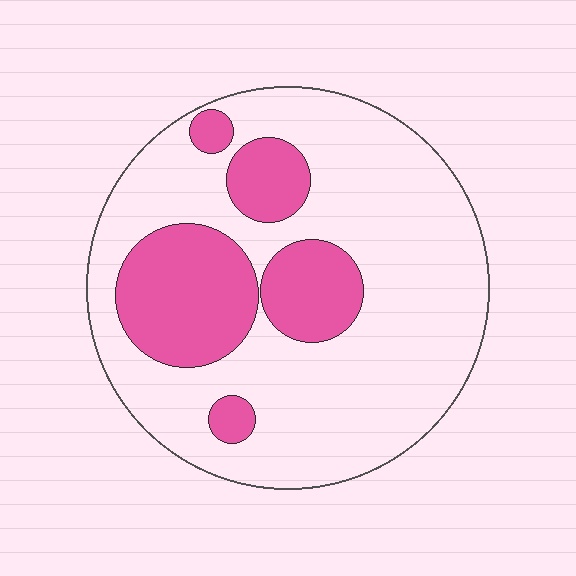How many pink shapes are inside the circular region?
5.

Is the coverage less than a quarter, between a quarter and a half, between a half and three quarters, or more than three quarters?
Between a quarter and a half.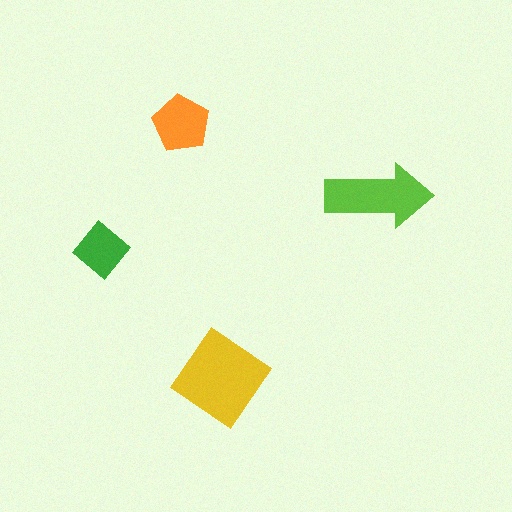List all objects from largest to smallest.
The yellow diamond, the lime arrow, the orange pentagon, the green diamond.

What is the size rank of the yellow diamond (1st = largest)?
1st.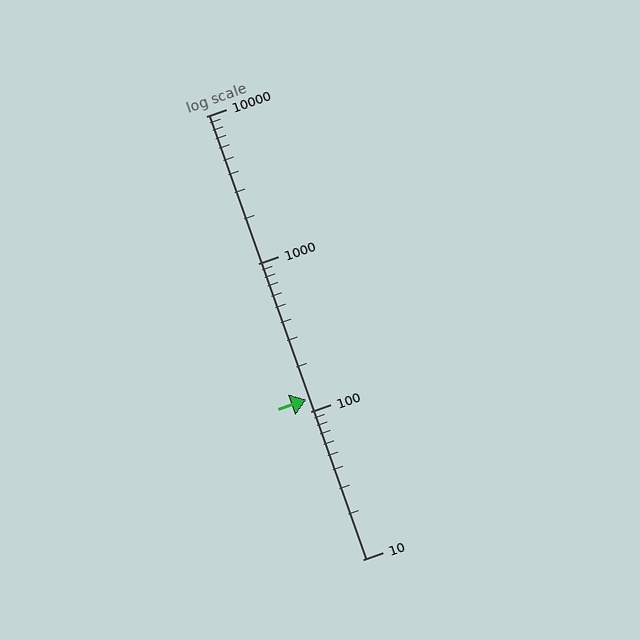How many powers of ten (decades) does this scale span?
The scale spans 3 decades, from 10 to 10000.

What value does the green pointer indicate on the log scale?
The pointer indicates approximately 120.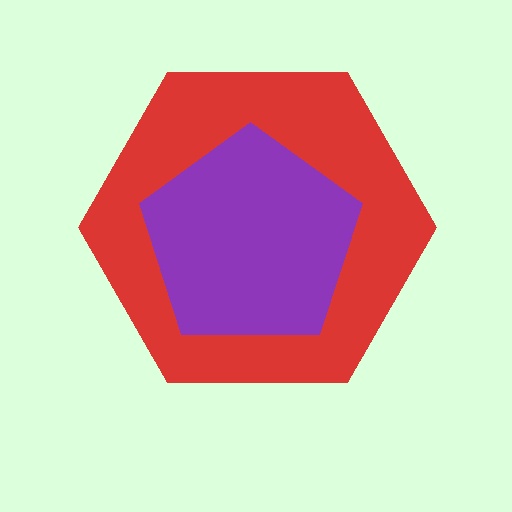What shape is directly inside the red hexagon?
The purple pentagon.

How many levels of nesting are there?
2.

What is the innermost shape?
The purple pentagon.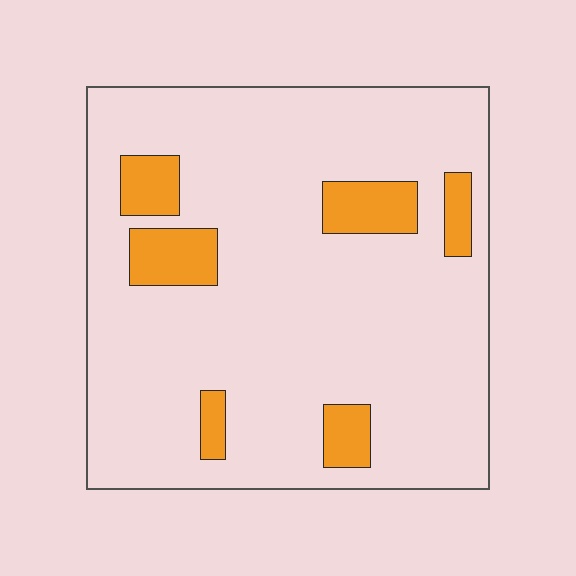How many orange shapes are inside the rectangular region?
6.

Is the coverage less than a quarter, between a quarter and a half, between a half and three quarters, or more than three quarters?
Less than a quarter.